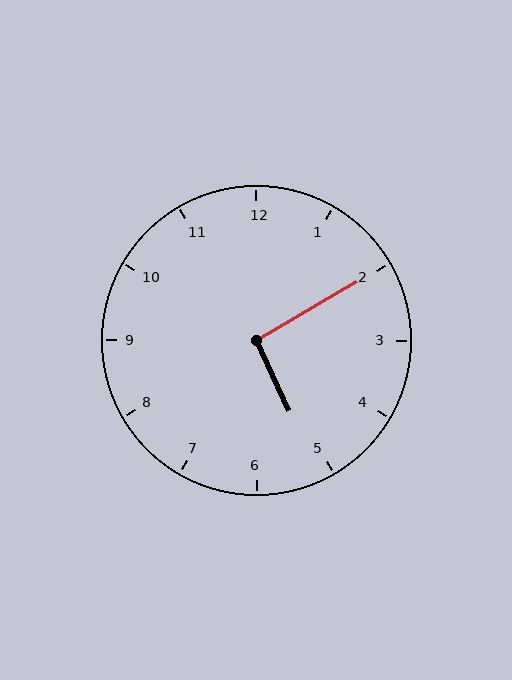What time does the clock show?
5:10.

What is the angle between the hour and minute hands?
Approximately 95 degrees.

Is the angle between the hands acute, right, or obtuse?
It is right.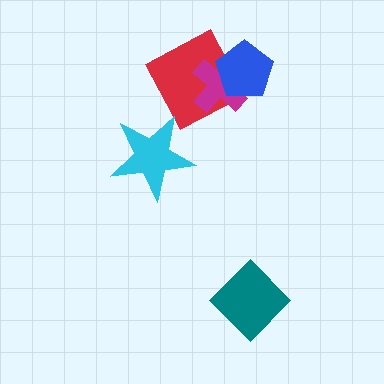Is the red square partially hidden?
Yes, it is partially covered by another shape.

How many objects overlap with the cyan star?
0 objects overlap with the cyan star.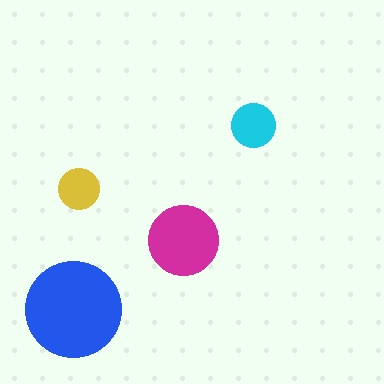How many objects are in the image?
There are 4 objects in the image.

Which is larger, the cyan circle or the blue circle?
The blue one.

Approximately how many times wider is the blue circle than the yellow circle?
About 2.5 times wider.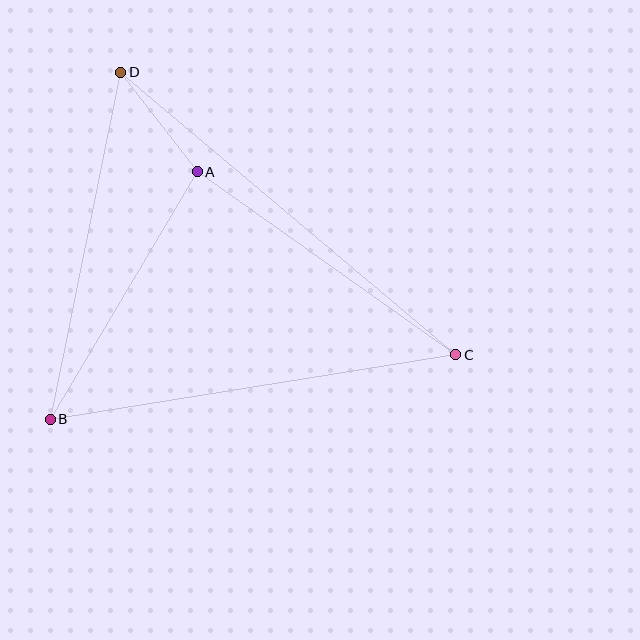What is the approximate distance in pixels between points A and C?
The distance between A and C is approximately 317 pixels.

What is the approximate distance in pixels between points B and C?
The distance between B and C is approximately 411 pixels.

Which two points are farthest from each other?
Points C and D are farthest from each other.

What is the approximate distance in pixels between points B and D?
The distance between B and D is approximately 354 pixels.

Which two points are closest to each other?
Points A and D are closest to each other.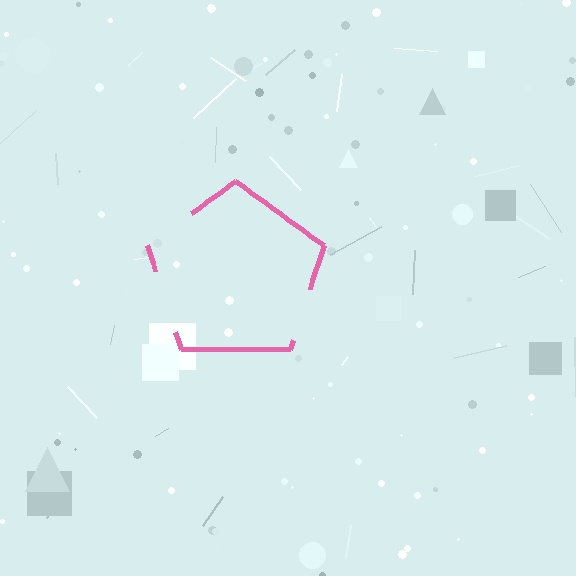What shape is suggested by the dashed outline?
The dashed outline suggests a pentagon.